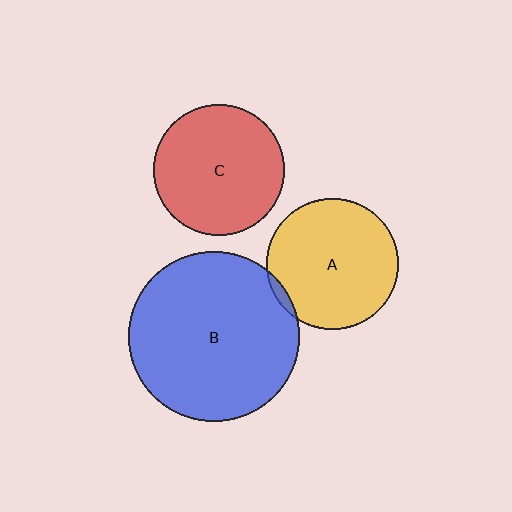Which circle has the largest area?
Circle B (blue).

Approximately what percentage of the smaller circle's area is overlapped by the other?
Approximately 5%.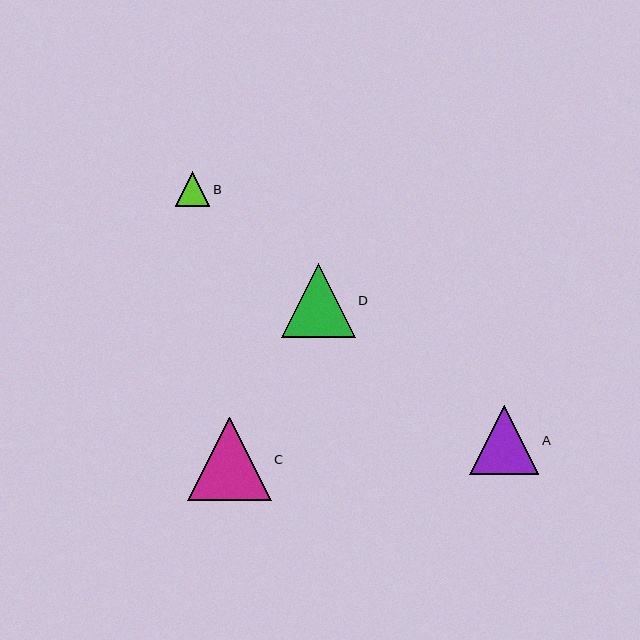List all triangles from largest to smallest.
From largest to smallest: C, D, A, B.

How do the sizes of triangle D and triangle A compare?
Triangle D and triangle A are approximately the same size.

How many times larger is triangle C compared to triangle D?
Triangle C is approximately 1.1 times the size of triangle D.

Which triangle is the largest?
Triangle C is the largest with a size of approximately 84 pixels.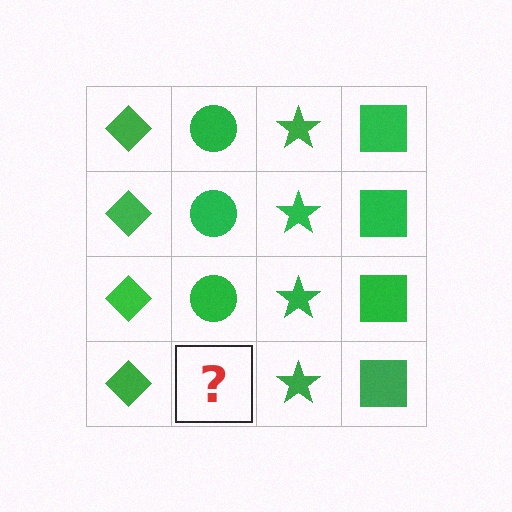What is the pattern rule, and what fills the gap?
The rule is that each column has a consistent shape. The gap should be filled with a green circle.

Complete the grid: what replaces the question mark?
The question mark should be replaced with a green circle.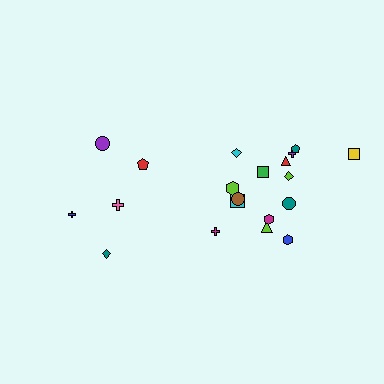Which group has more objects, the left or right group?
The right group.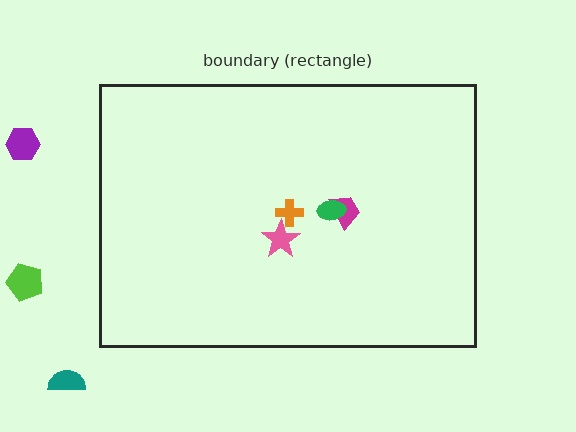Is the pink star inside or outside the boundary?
Inside.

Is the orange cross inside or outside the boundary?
Inside.